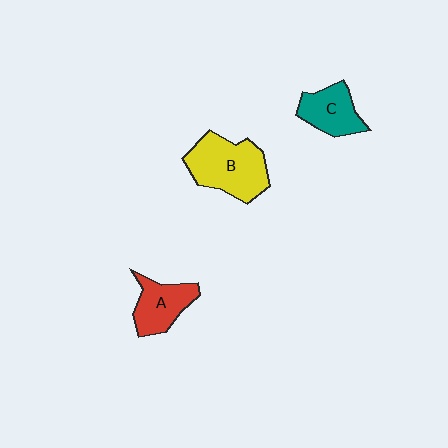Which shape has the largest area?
Shape B (yellow).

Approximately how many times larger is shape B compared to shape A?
Approximately 1.5 times.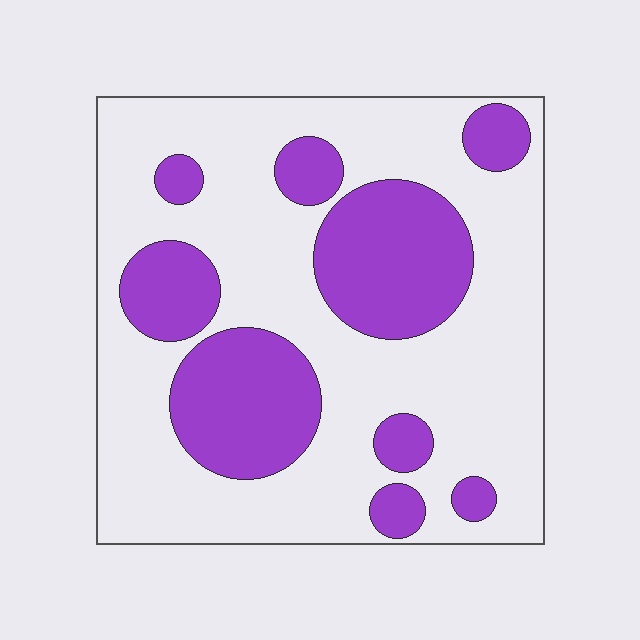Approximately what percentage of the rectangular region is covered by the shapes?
Approximately 30%.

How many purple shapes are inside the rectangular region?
9.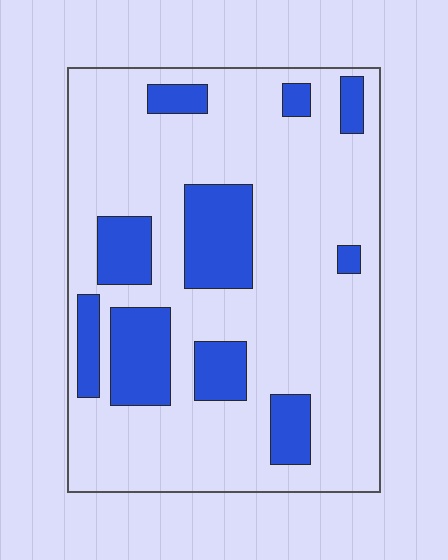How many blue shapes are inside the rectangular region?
10.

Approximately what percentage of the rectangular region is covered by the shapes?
Approximately 25%.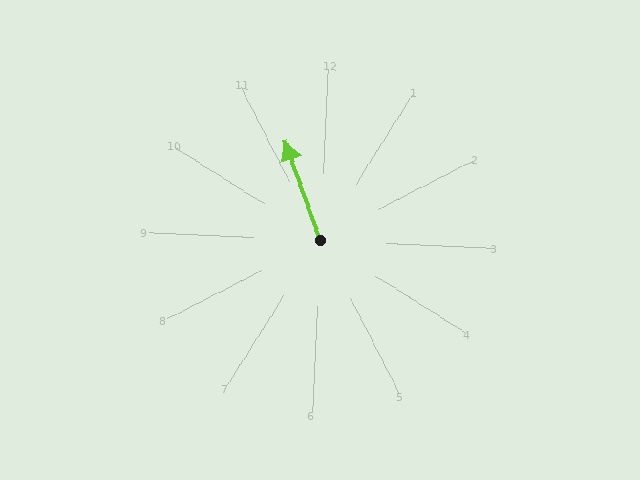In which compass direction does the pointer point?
North.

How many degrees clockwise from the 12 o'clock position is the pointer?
Approximately 338 degrees.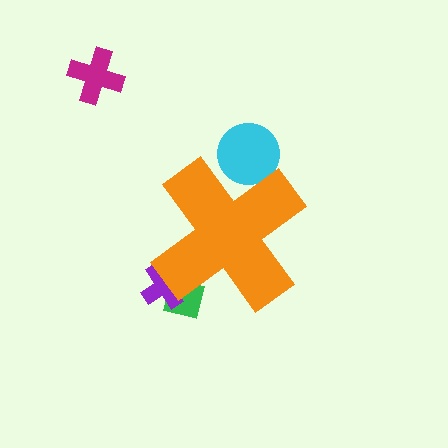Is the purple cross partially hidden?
Yes, the purple cross is partially hidden behind the orange cross.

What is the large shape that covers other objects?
An orange cross.